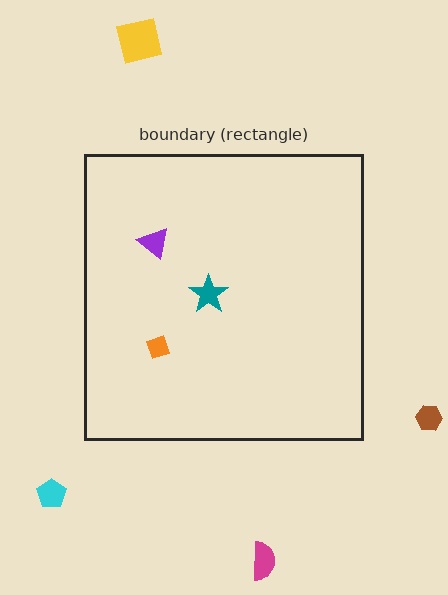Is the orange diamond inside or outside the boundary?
Inside.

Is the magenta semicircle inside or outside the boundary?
Outside.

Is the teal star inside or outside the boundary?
Inside.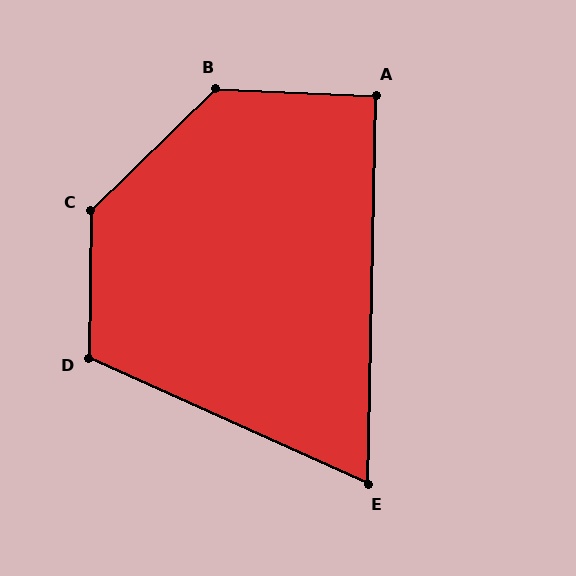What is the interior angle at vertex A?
Approximately 91 degrees (approximately right).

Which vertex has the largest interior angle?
C, at approximately 135 degrees.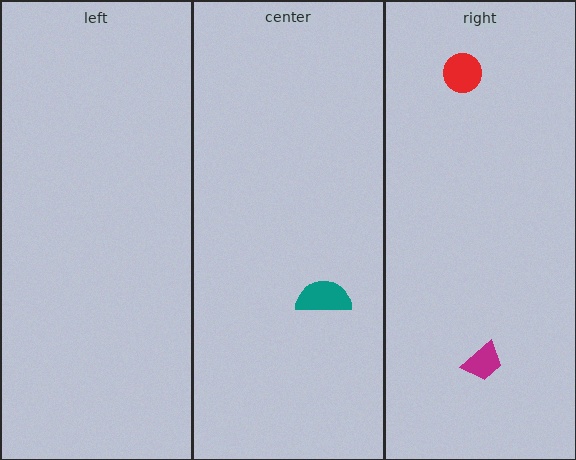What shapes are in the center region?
The teal semicircle.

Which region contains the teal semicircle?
The center region.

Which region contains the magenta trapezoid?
The right region.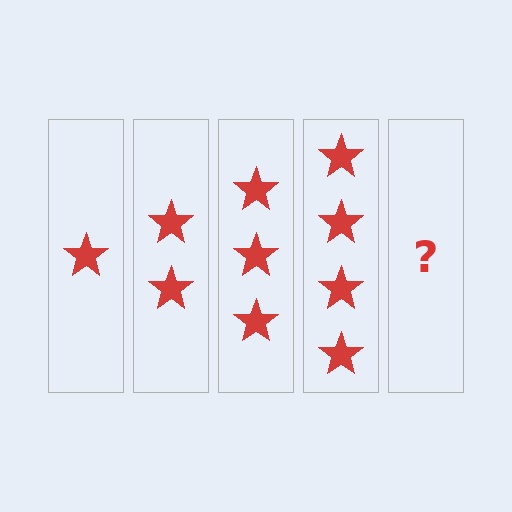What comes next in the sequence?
The next element should be 5 stars.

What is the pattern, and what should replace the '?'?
The pattern is that each step adds one more star. The '?' should be 5 stars.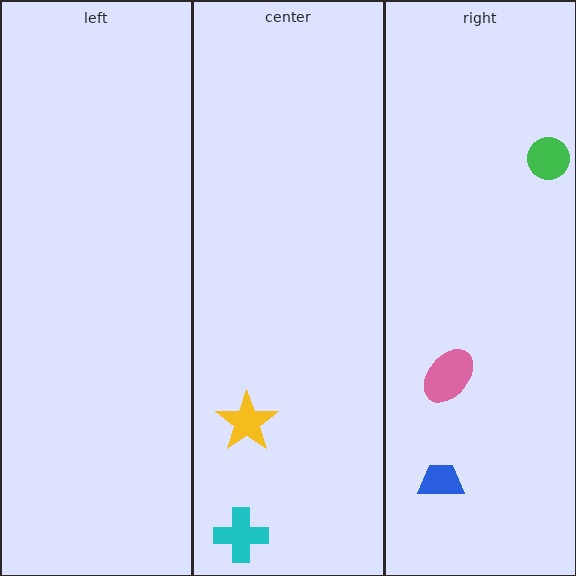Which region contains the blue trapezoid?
The right region.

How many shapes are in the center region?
2.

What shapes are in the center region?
The cyan cross, the yellow star.